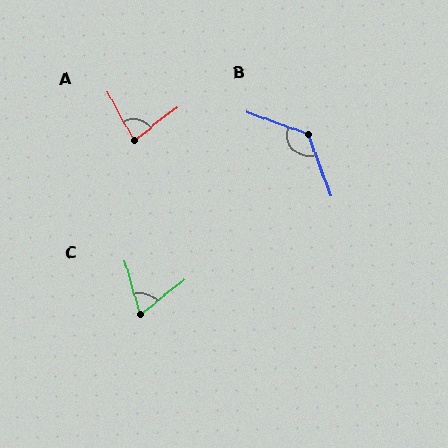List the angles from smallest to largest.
C (68°), A (81°), B (130°).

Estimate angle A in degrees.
Approximately 81 degrees.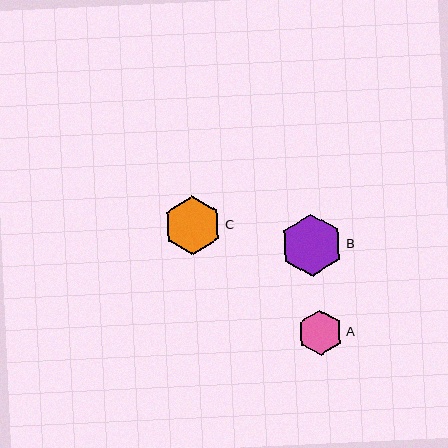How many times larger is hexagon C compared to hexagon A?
Hexagon C is approximately 1.3 times the size of hexagon A.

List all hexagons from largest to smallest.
From largest to smallest: B, C, A.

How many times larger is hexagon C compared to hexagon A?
Hexagon C is approximately 1.3 times the size of hexagon A.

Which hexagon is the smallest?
Hexagon A is the smallest with a size of approximately 45 pixels.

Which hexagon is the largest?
Hexagon B is the largest with a size of approximately 62 pixels.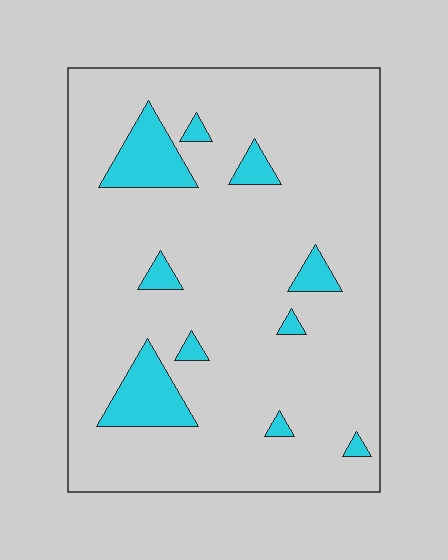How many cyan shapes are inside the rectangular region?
10.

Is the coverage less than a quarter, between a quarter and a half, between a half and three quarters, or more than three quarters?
Less than a quarter.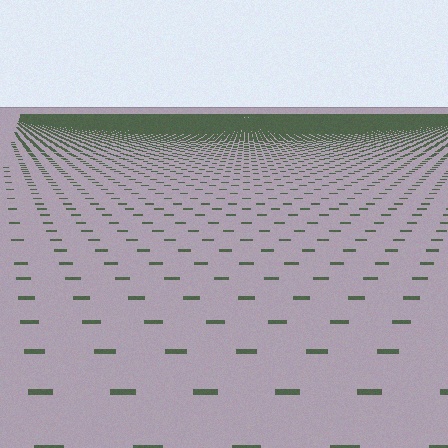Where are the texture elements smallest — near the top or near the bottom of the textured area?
Near the top.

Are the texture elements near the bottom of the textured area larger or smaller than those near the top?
Larger. Near the bottom, elements are closer to the viewer and appear at a bigger on-screen size.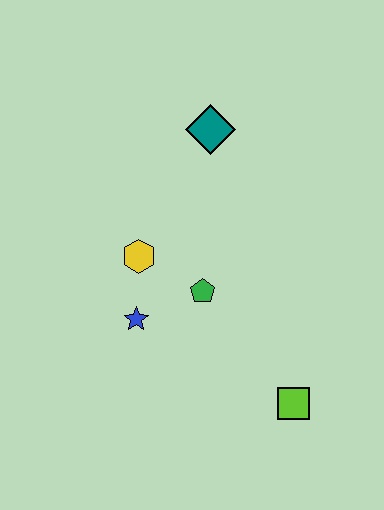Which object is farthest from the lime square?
The teal diamond is farthest from the lime square.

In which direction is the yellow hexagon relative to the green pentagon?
The yellow hexagon is to the left of the green pentagon.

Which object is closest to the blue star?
The yellow hexagon is closest to the blue star.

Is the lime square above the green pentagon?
No